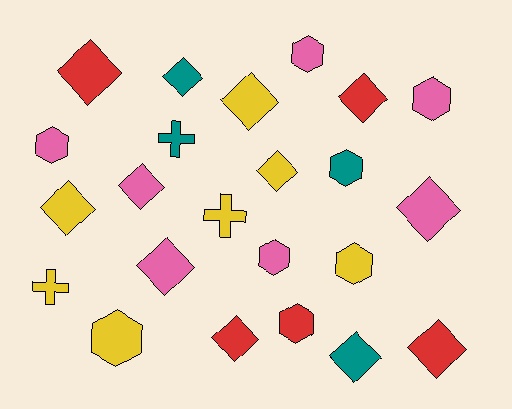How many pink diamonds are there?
There are 3 pink diamonds.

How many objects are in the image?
There are 23 objects.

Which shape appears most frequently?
Diamond, with 12 objects.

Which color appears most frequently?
Pink, with 7 objects.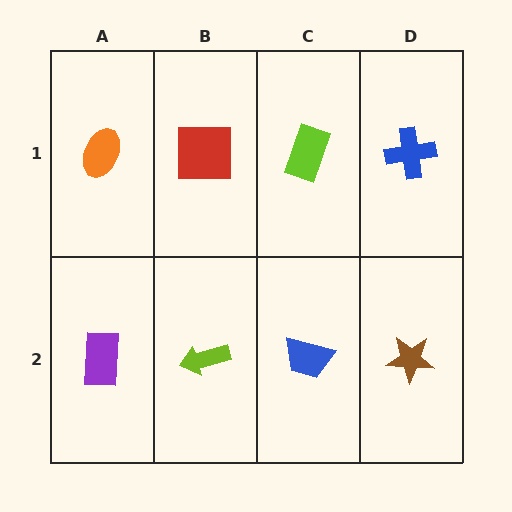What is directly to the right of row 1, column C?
A blue cross.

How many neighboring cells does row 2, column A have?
2.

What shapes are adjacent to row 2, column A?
An orange ellipse (row 1, column A), a lime arrow (row 2, column B).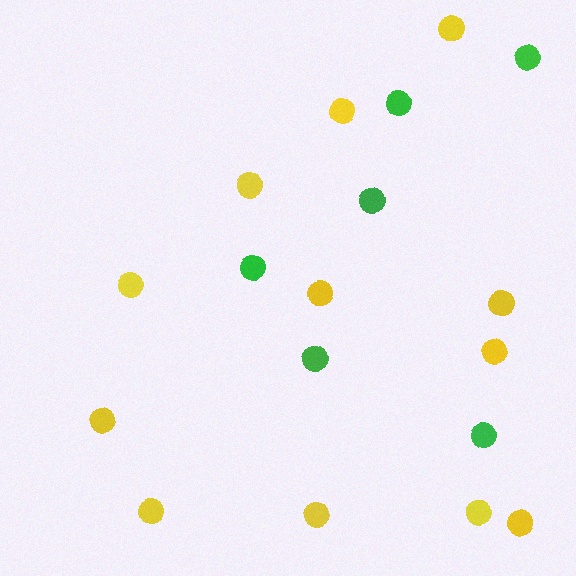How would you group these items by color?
There are 2 groups: one group of green circles (6) and one group of yellow circles (12).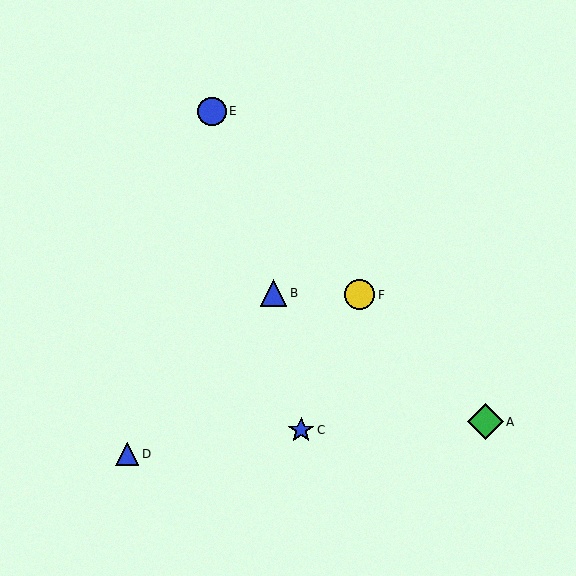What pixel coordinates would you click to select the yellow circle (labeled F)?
Click at (360, 295) to select the yellow circle F.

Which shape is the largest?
The green diamond (labeled A) is the largest.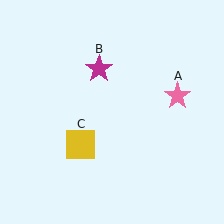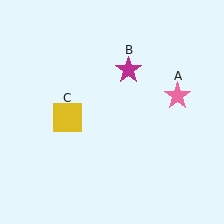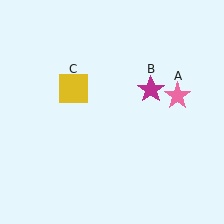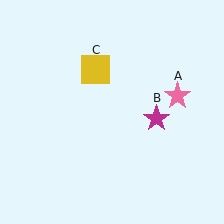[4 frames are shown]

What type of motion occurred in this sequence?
The magenta star (object B), yellow square (object C) rotated clockwise around the center of the scene.